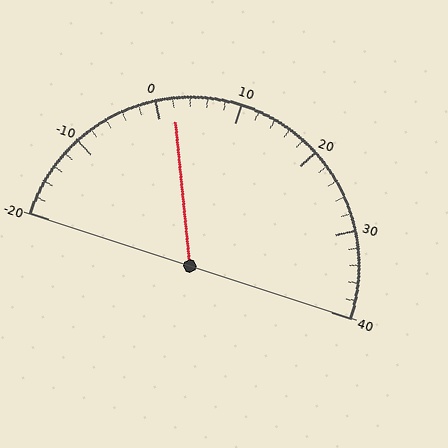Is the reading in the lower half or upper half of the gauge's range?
The reading is in the lower half of the range (-20 to 40).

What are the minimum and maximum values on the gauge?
The gauge ranges from -20 to 40.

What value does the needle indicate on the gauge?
The needle indicates approximately 2.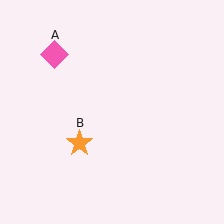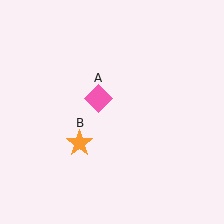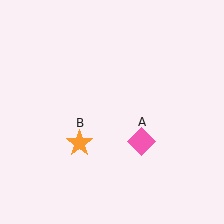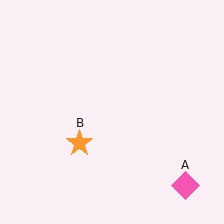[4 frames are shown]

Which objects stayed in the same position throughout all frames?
Orange star (object B) remained stationary.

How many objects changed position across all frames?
1 object changed position: pink diamond (object A).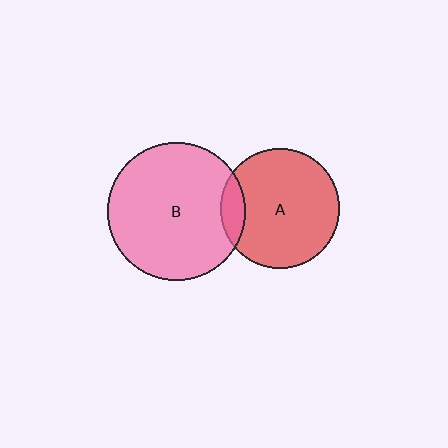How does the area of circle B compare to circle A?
Approximately 1.3 times.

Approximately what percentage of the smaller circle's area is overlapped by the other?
Approximately 10%.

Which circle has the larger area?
Circle B (pink).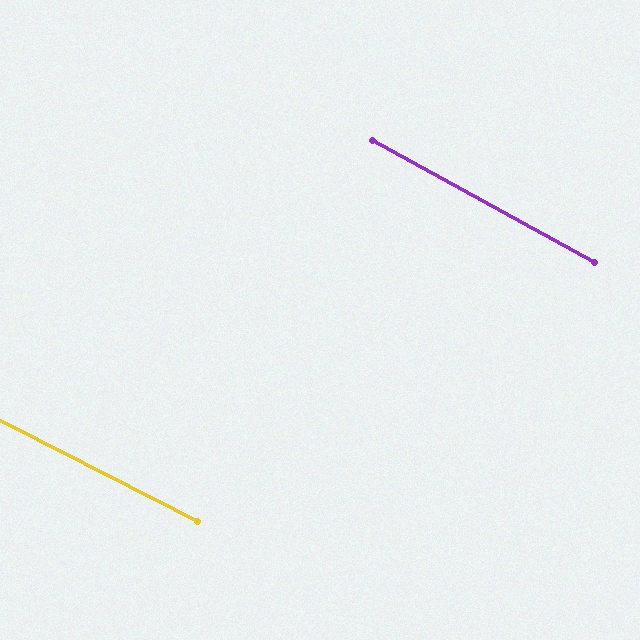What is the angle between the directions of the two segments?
Approximately 2 degrees.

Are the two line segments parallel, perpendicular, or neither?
Parallel — their directions differ by only 1.8°.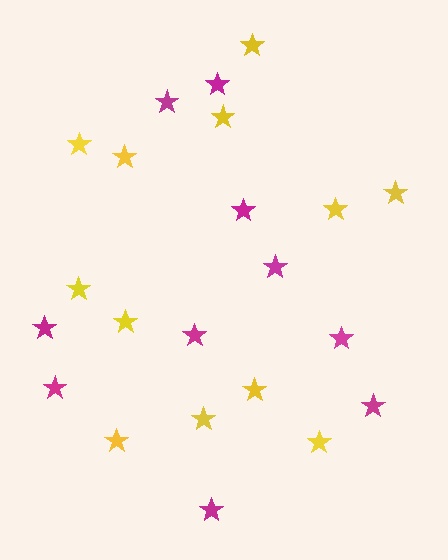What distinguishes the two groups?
There are 2 groups: one group of yellow stars (12) and one group of magenta stars (10).